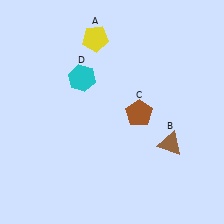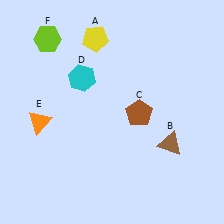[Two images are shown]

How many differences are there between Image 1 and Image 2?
There are 2 differences between the two images.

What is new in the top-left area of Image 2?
A lime hexagon (F) was added in the top-left area of Image 2.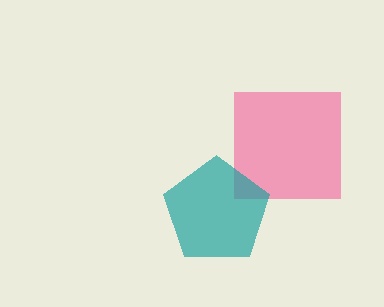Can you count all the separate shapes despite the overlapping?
Yes, there are 2 separate shapes.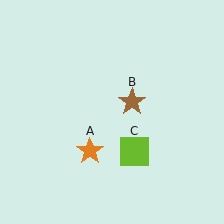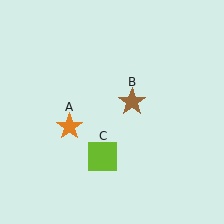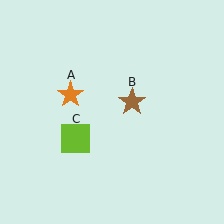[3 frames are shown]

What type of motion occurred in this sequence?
The orange star (object A), lime square (object C) rotated clockwise around the center of the scene.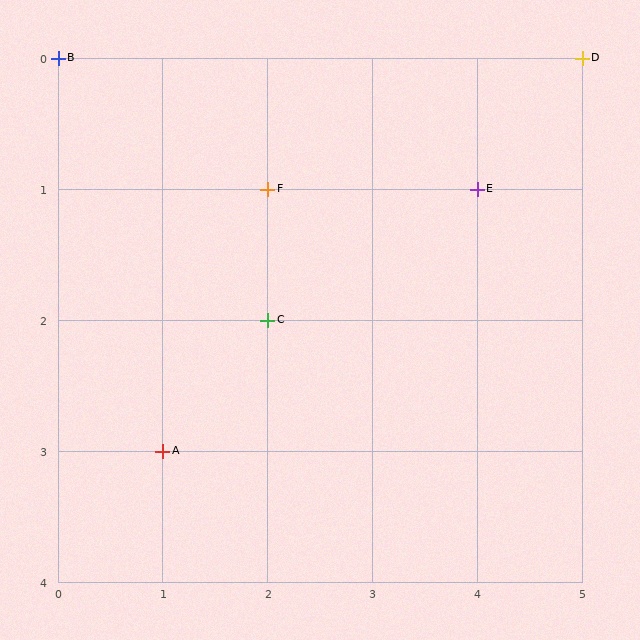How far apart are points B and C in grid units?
Points B and C are 2 columns and 2 rows apart (about 2.8 grid units diagonally).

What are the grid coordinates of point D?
Point D is at grid coordinates (5, 0).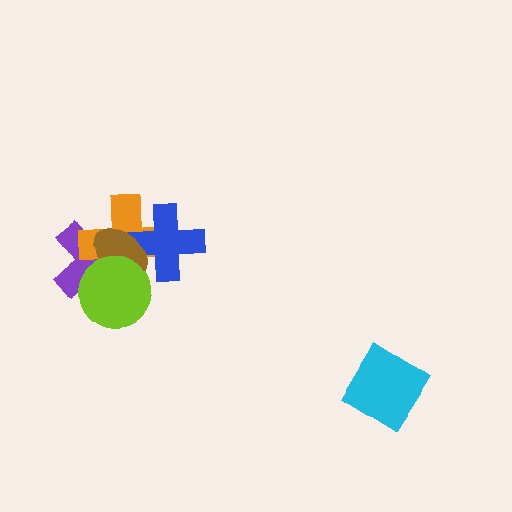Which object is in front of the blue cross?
The brown ellipse is in front of the blue cross.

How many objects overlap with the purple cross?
3 objects overlap with the purple cross.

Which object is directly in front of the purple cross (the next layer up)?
The orange cross is directly in front of the purple cross.